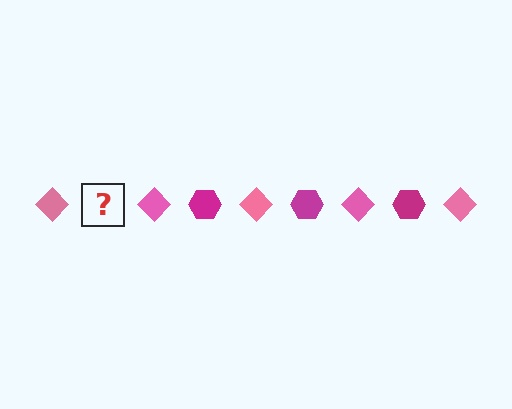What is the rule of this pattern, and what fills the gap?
The rule is that the pattern alternates between pink diamond and magenta hexagon. The gap should be filled with a magenta hexagon.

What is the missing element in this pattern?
The missing element is a magenta hexagon.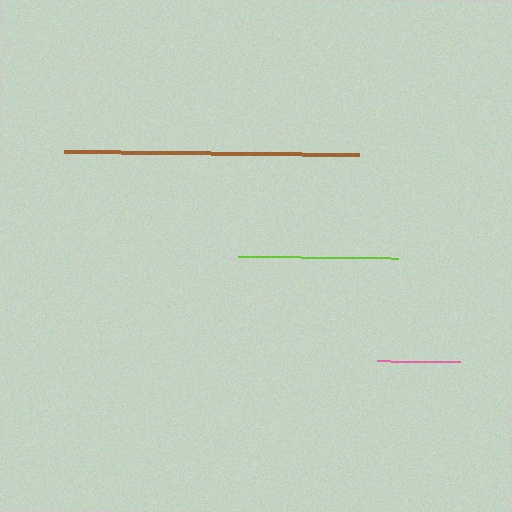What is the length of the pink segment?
The pink segment is approximately 83 pixels long.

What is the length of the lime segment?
The lime segment is approximately 160 pixels long.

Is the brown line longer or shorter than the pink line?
The brown line is longer than the pink line.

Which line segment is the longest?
The brown line is the longest at approximately 295 pixels.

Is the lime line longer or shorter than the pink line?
The lime line is longer than the pink line.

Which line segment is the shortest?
The pink line is the shortest at approximately 83 pixels.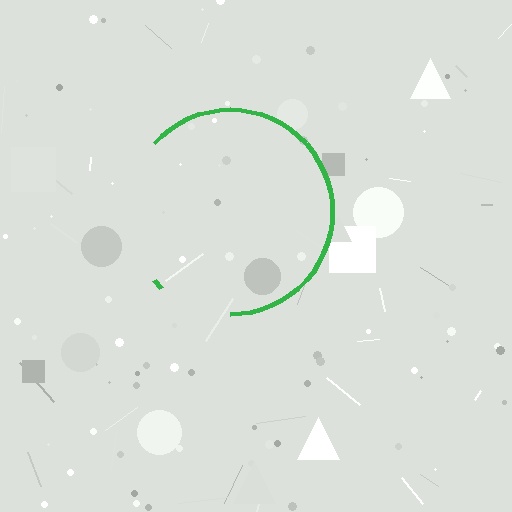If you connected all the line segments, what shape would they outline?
They would outline a circle.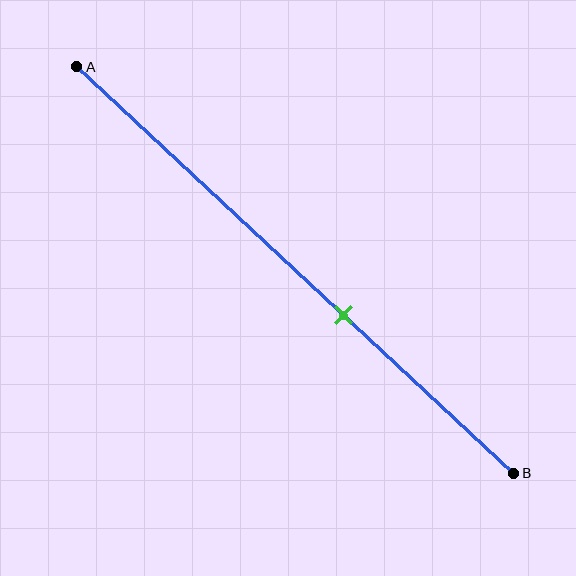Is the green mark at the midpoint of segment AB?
No, the mark is at about 60% from A, not at the 50% midpoint.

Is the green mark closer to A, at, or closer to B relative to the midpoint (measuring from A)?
The green mark is closer to point B than the midpoint of segment AB.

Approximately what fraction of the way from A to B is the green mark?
The green mark is approximately 60% of the way from A to B.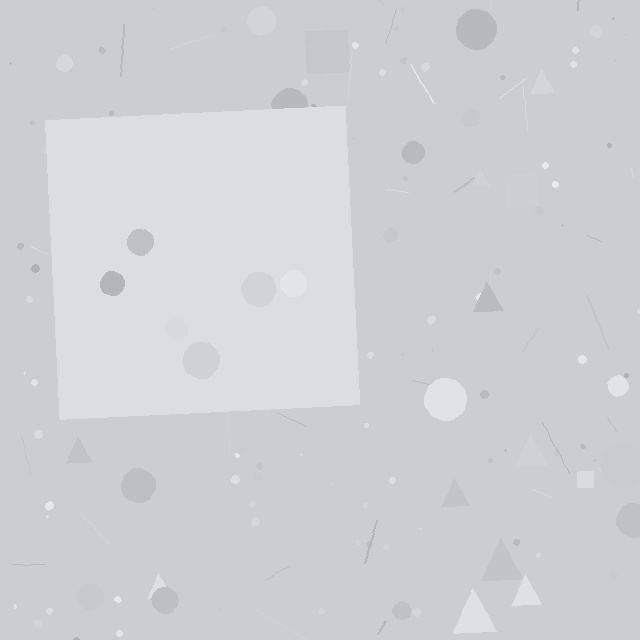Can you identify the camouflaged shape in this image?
The camouflaged shape is a square.